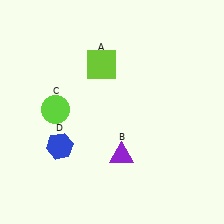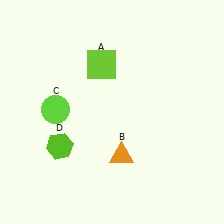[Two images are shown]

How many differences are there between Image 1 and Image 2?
There are 2 differences between the two images.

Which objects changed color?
B changed from purple to orange. D changed from blue to lime.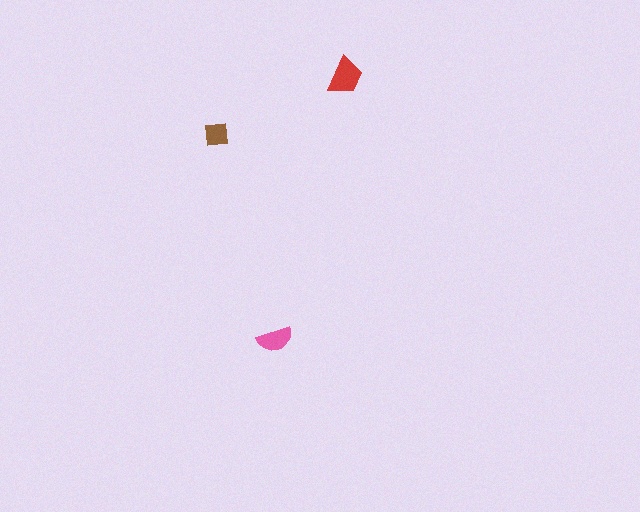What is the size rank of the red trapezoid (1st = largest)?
1st.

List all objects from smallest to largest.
The brown square, the pink semicircle, the red trapezoid.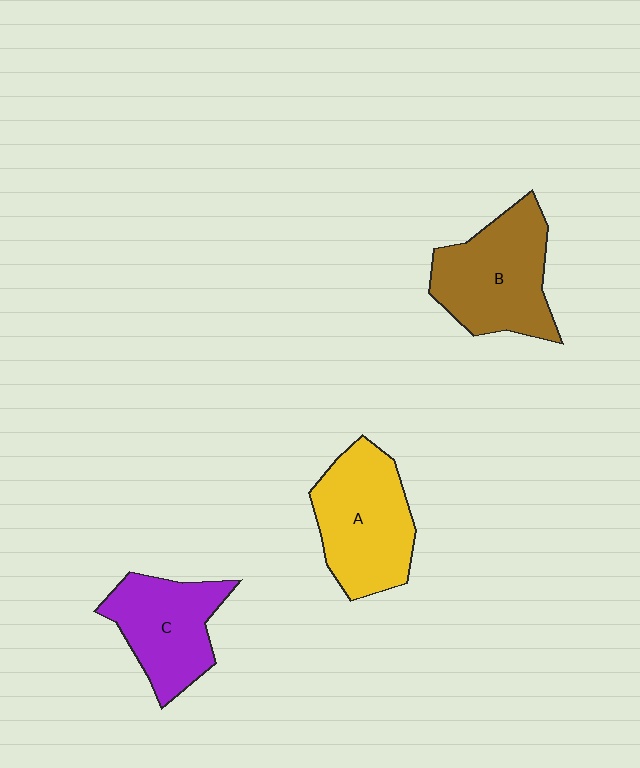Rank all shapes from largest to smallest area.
From largest to smallest: B (brown), A (yellow), C (purple).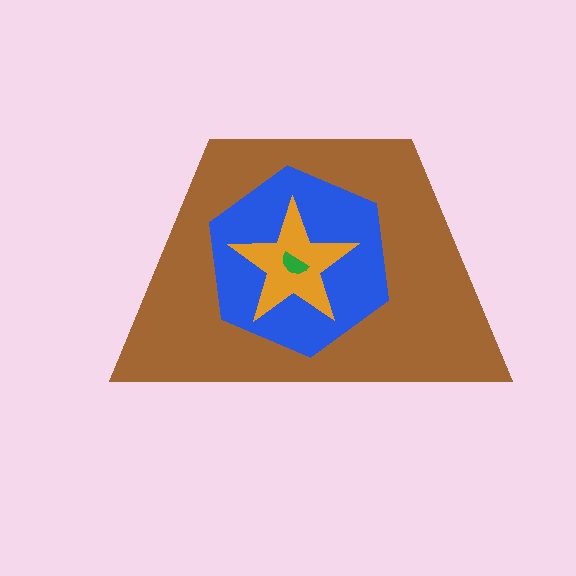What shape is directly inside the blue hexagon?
The orange star.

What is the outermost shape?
The brown trapezoid.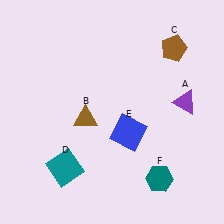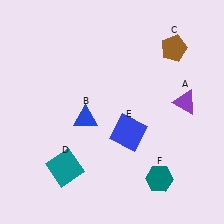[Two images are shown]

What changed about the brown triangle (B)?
In Image 1, B is brown. In Image 2, it changed to blue.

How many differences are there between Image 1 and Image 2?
There is 1 difference between the two images.